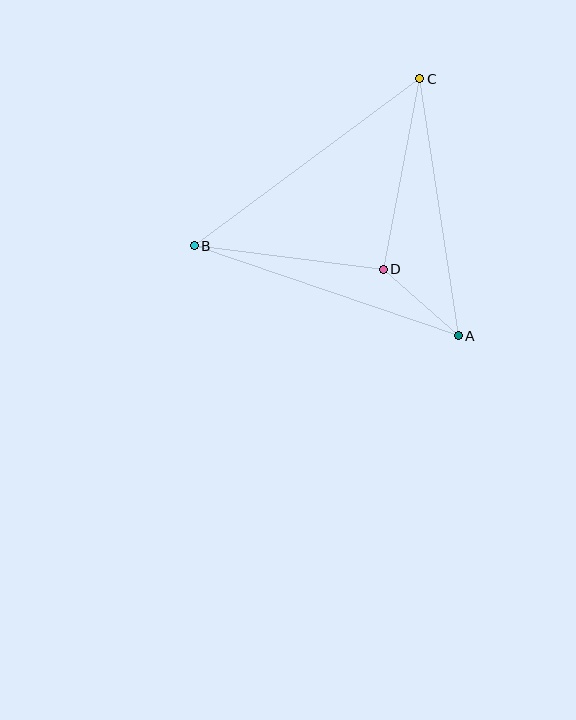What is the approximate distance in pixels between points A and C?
The distance between A and C is approximately 260 pixels.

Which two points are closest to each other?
Points A and D are closest to each other.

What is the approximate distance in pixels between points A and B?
The distance between A and B is approximately 279 pixels.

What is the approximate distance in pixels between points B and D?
The distance between B and D is approximately 190 pixels.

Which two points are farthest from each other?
Points B and C are farthest from each other.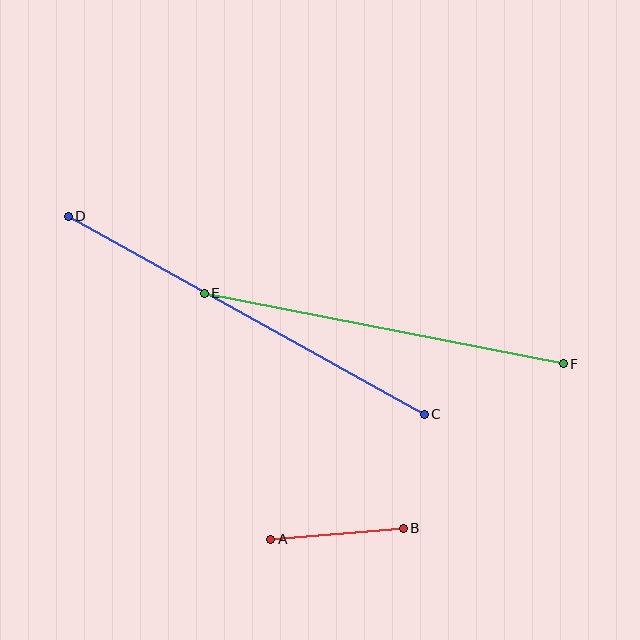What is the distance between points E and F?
The distance is approximately 366 pixels.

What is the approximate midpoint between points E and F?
The midpoint is at approximately (384, 328) pixels.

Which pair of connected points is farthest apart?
Points C and D are farthest apart.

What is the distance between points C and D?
The distance is approximately 407 pixels.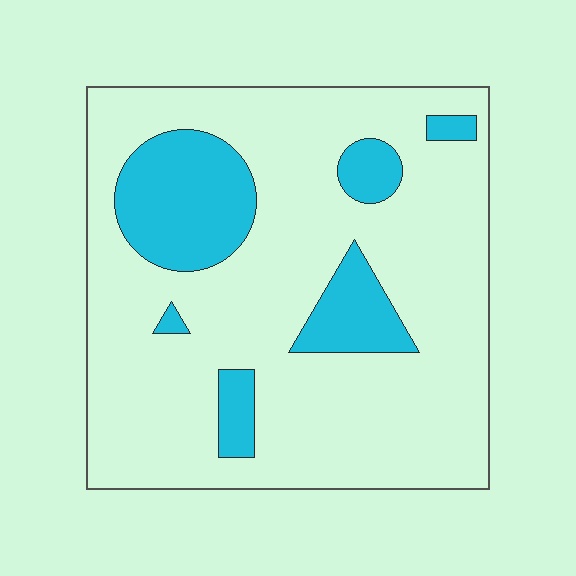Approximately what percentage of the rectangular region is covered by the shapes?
Approximately 20%.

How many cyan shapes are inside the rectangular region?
6.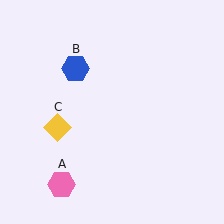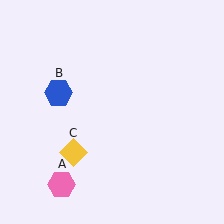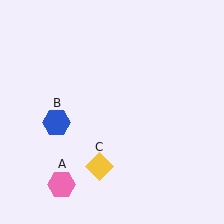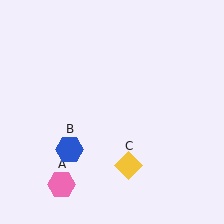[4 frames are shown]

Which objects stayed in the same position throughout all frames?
Pink hexagon (object A) remained stationary.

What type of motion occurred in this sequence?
The blue hexagon (object B), yellow diamond (object C) rotated counterclockwise around the center of the scene.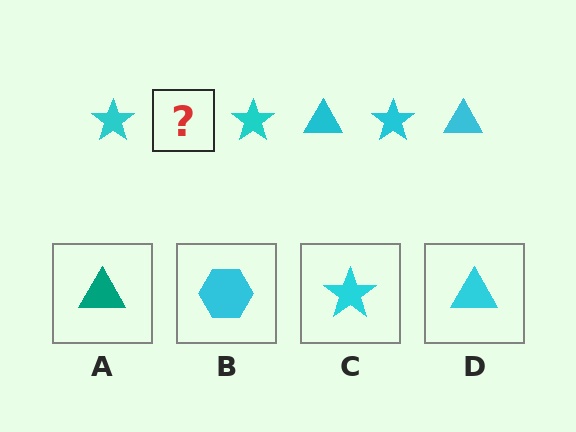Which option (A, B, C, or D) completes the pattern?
D.